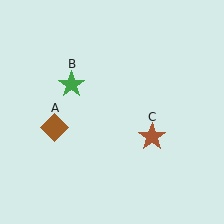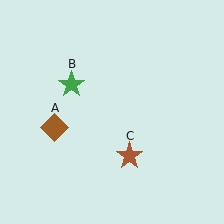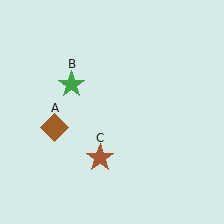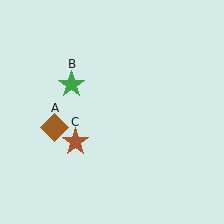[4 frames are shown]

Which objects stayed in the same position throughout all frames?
Brown diamond (object A) and green star (object B) remained stationary.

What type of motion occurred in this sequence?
The brown star (object C) rotated clockwise around the center of the scene.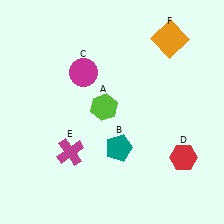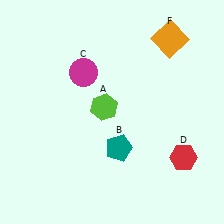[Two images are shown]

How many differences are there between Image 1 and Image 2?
There is 1 difference between the two images.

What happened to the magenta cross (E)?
The magenta cross (E) was removed in Image 2. It was in the bottom-left area of Image 1.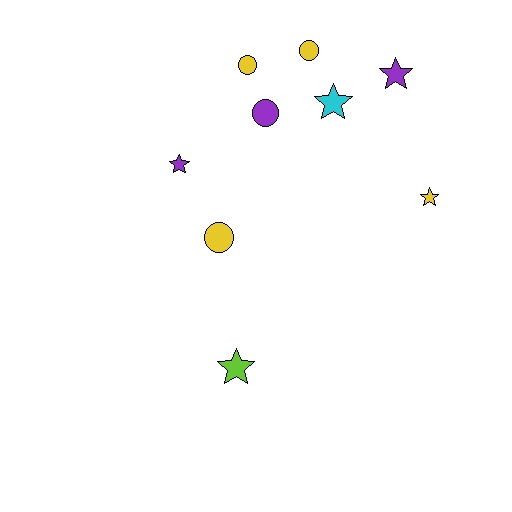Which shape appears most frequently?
Star, with 5 objects.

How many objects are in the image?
There are 9 objects.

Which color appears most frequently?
Yellow, with 4 objects.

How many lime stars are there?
There is 1 lime star.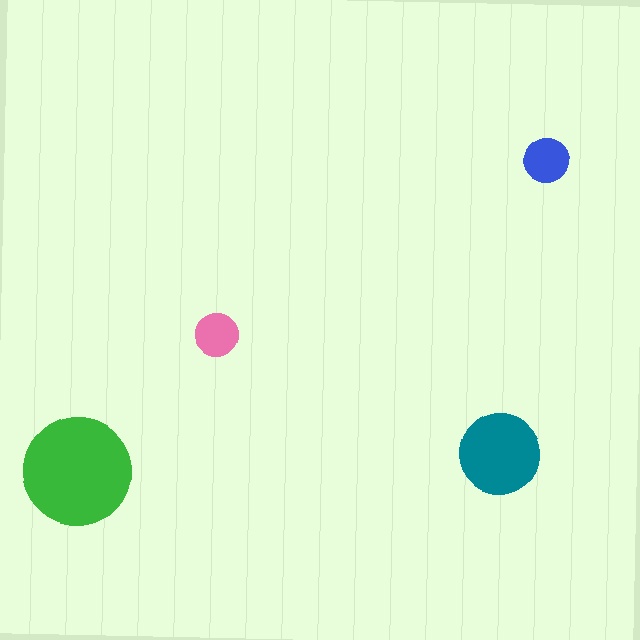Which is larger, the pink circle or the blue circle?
The blue one.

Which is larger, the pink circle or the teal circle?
The teal one.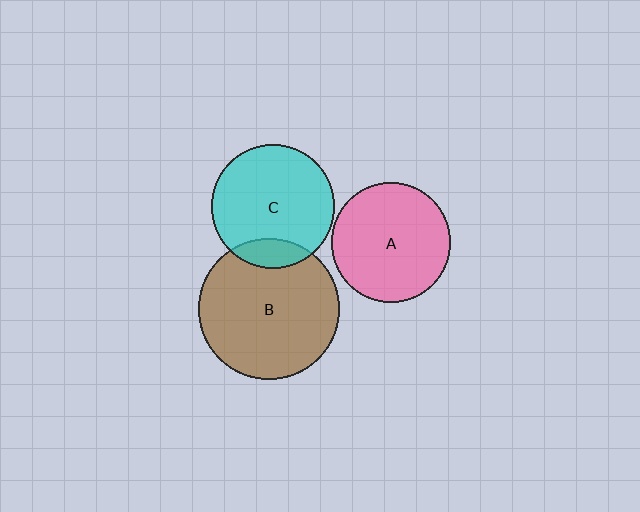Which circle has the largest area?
Circle B (brown).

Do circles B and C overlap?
Yes.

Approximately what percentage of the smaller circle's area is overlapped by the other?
Approximately 15%.